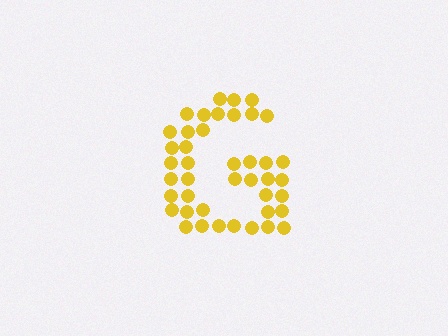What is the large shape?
The large shape is the letter G.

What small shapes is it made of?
It is made of small circles.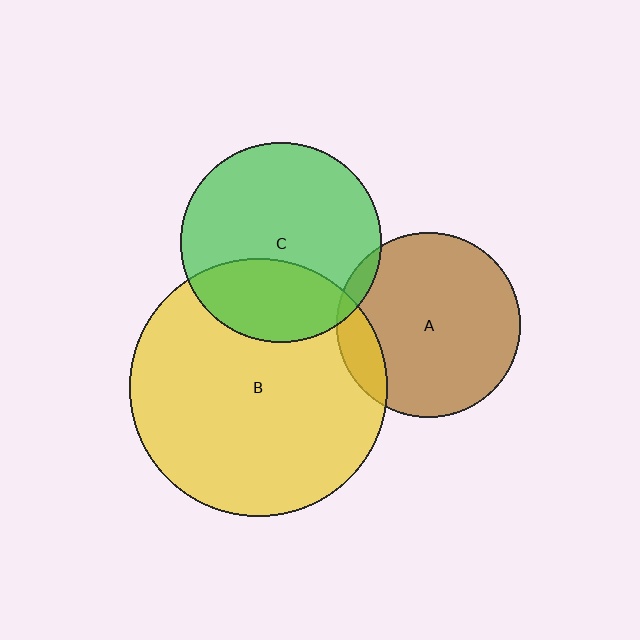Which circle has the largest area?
Circle B (yellow).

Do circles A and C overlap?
Yes.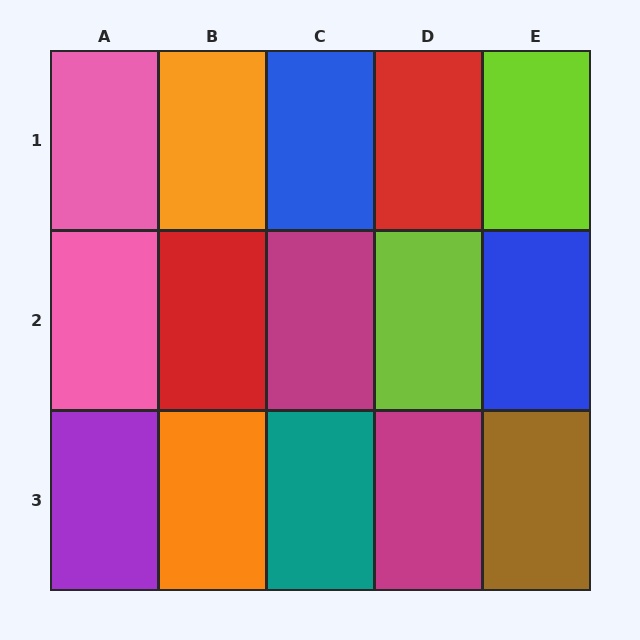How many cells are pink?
2 cells are pink.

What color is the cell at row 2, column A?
Pink.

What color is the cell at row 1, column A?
Pink.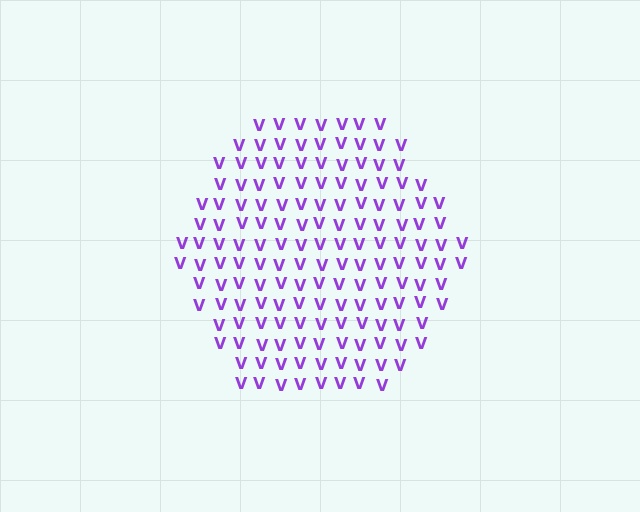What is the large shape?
The large shape is a hexagon.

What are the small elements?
The small elements are letter V's.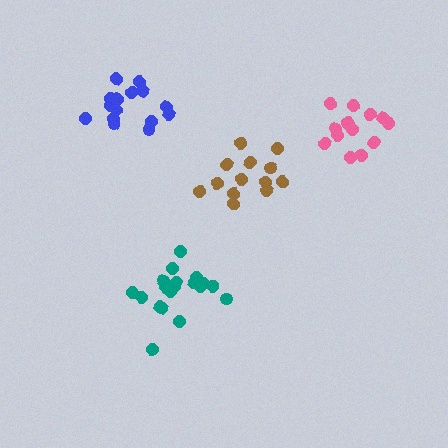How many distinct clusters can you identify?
There are 4 distinct clusters.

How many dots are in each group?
Group 1: 15 dots, Group 2: 14 dots, Group 3: 19 dots, Group 4: 14 dots (62 total).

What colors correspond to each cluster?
The clusters are colored: blue, brown, teal, pink.